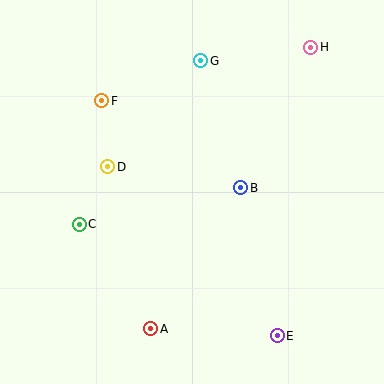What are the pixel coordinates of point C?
Point C is at (79, 224).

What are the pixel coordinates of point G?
Point G is at (201, 61).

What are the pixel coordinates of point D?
Point D is at (108, 167).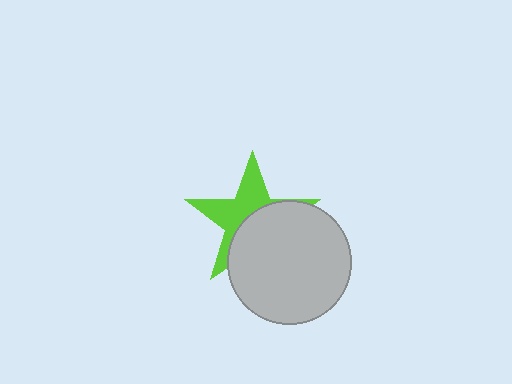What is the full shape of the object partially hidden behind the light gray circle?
The partially hidden object is a lime star.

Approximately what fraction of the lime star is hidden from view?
Roughly 52% of the lime star is hidden behind the light gray circle.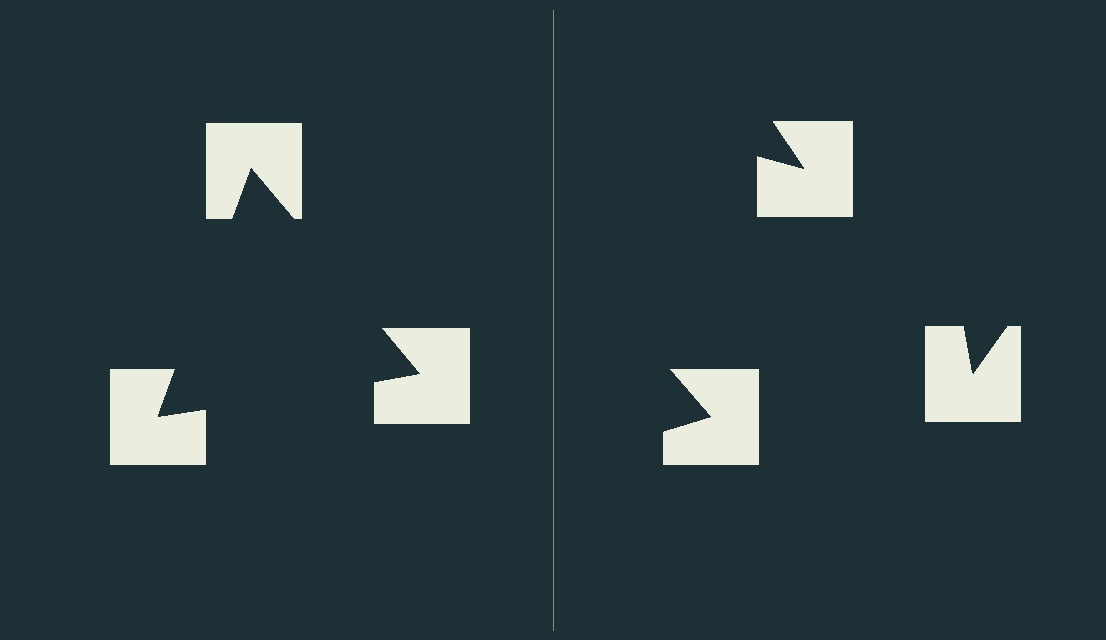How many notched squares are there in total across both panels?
6 — 3 on each side.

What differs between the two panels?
The notched squares are positioned identically on both sides; only the wedge orientations differ. On the left they align to a triangle; on the right they are misaligned.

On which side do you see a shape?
An illusory triangle appears on the left side. On the right side the wedge cuts are rotated, so no coherent shape forms.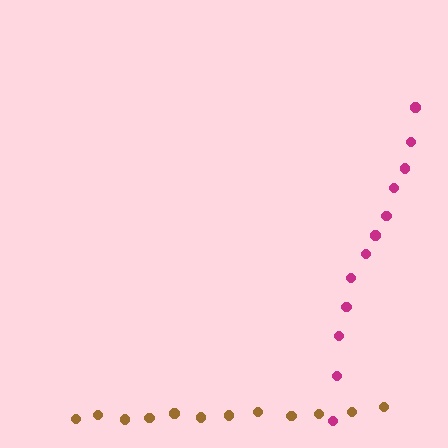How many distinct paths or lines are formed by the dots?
There are 2 distinct paths.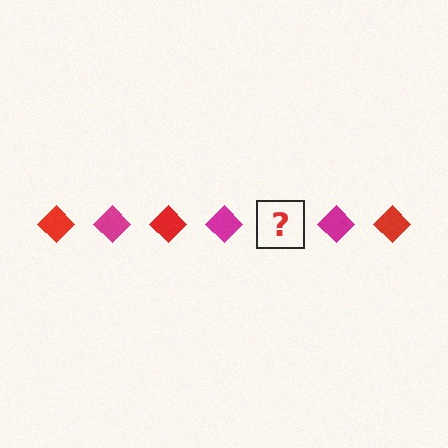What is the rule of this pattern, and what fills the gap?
The rule is that the pattern cycles through red, magenta diamonds. The gap should be filled with a red diamond.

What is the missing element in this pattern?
The missing element is a red diamond.